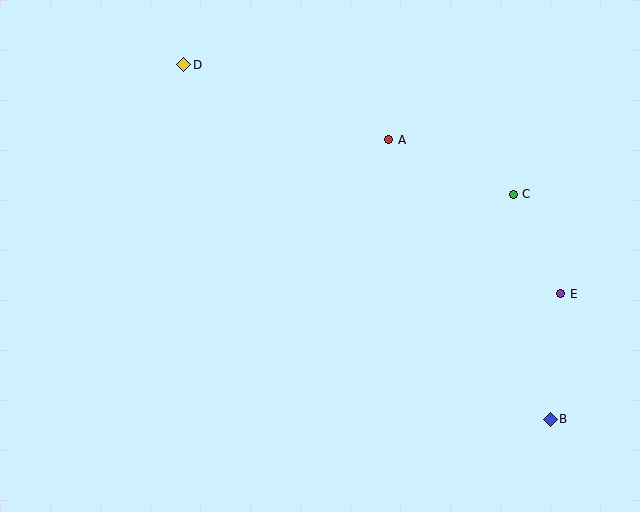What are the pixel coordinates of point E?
Point E is at (561, 294).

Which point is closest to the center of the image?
Point A at (389, 140) is closest to the center.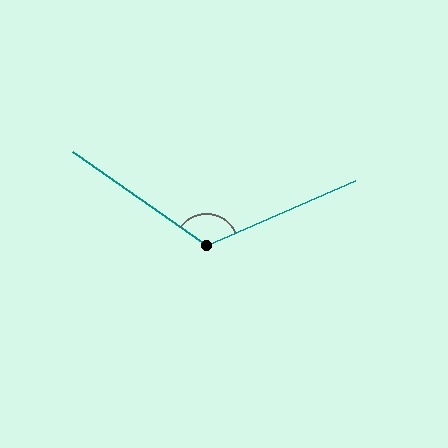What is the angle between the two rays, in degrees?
Approximately 122 degrees.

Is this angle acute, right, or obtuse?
It is obtuse.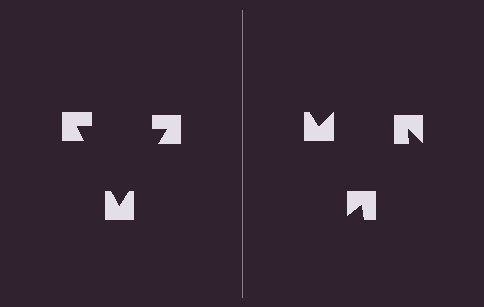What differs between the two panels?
The notched squares are positioned identically on both sides; only the wedge orientations differ. On the left they align to a triangle; on the right they are misaligned.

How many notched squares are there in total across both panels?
6 — 3 on each side.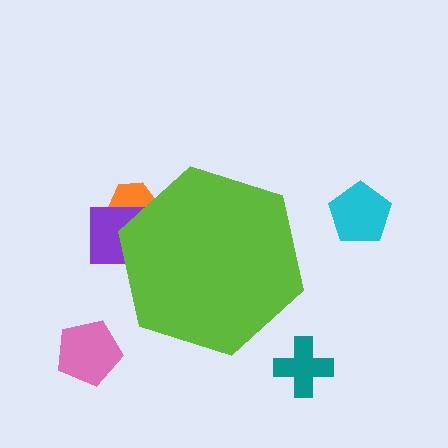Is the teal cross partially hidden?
No, the teal cross is fully visible.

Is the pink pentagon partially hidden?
No, the pink pentagon is fully visible.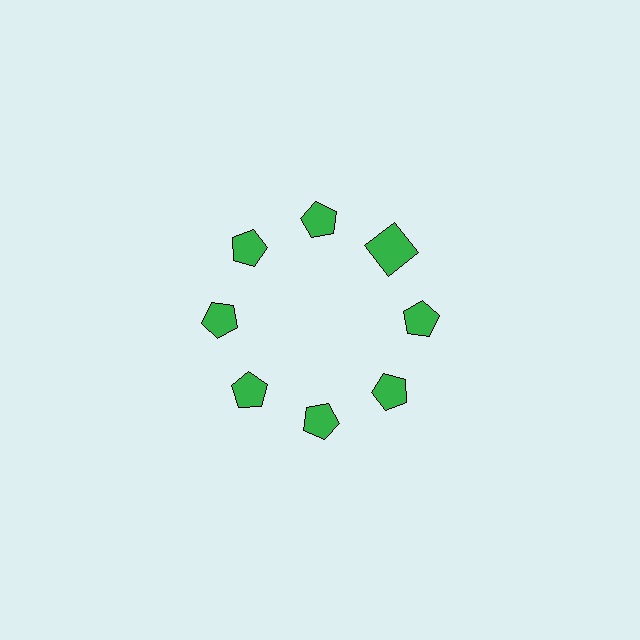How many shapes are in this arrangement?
There are 8 shapes arranged in a ring pattern.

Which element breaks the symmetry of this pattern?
The green square at roughly the 2 o'clock position breaks the symmetry. All other shapes are green pentagons.